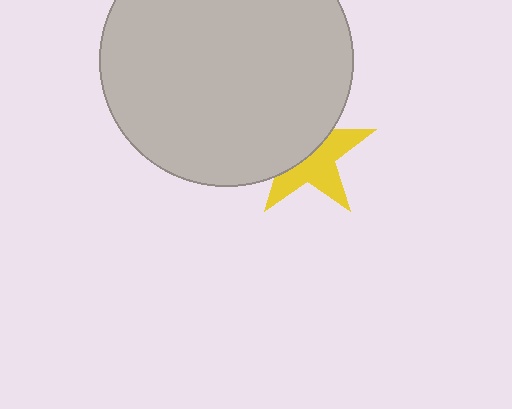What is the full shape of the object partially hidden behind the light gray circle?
The partially hidden object is a yellow star.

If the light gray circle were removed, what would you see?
You would see the complete yellow star.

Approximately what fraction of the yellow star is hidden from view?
Roughly 49% of the yellow star is hidden behind the light gray circle.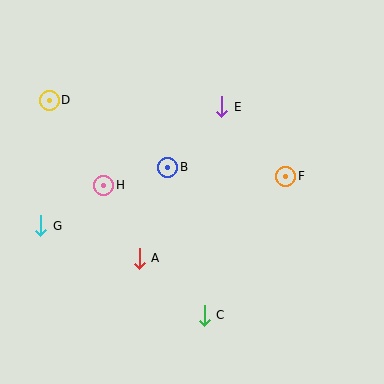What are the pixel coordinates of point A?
Point A is at (139, 258).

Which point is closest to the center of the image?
Point B at (168, 167) is closest to the center.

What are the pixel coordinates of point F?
Point F is at (286, 176).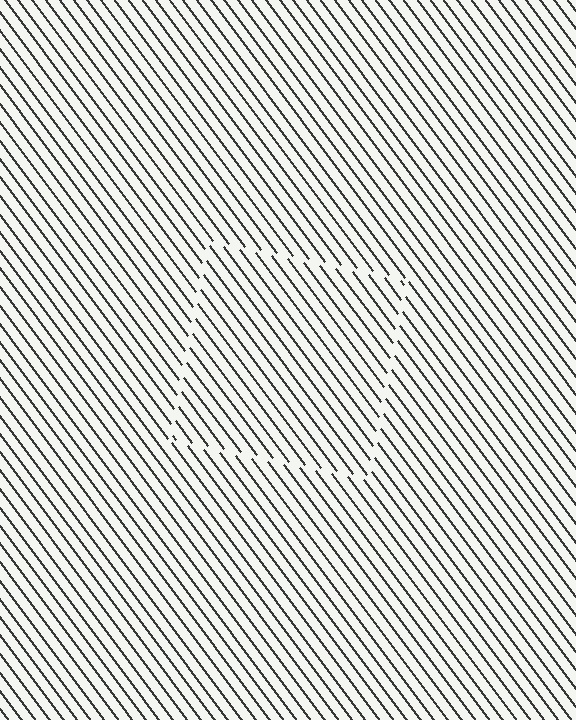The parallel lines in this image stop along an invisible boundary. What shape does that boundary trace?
An illusory square. The interior of the shape contains the same grating, shifted by half a period — the contour is defined by the phase discontinuity where line-ends from the inner and outer gratings abut.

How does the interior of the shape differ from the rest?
The interior of the shape contains the same grating, shifted by half a period — the contour is defined by the phase discontinuity where line-ends from the inner and outer gratings abut.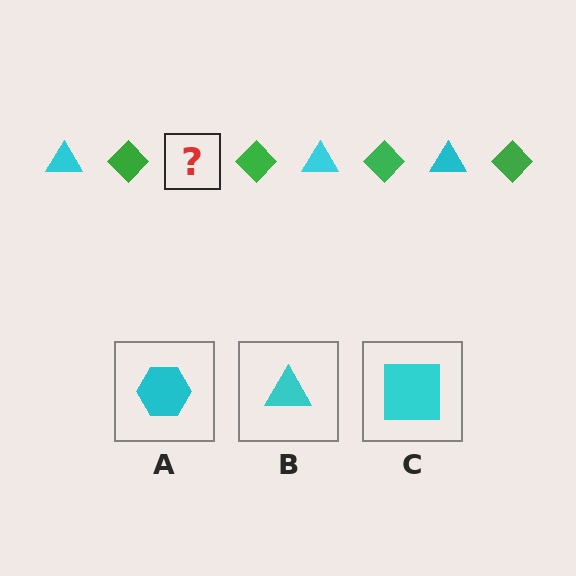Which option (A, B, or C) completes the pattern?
B.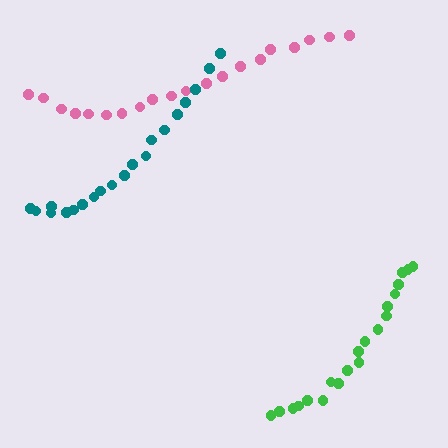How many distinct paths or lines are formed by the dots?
There are 3 distinct paths.